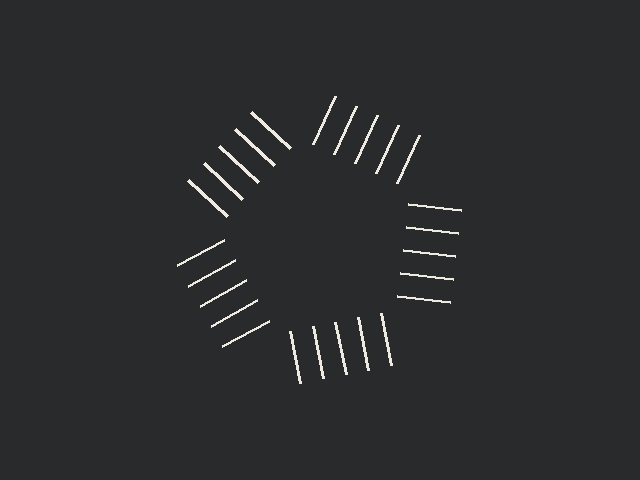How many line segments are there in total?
25 — 5 along each of the 5 edges.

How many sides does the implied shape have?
5 sides — the line-ends trace a pentagon.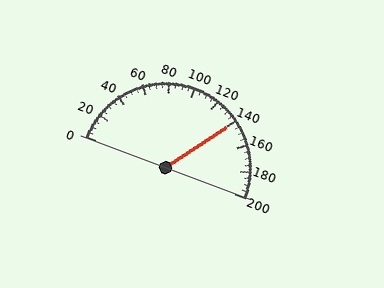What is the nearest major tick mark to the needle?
The nearest major tick mark is 140.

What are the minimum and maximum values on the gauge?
The gauge ranges from 0 to 200.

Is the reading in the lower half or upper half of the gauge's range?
The reading is in the upper half of the range (0 to 200).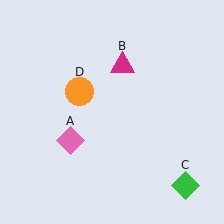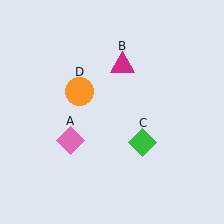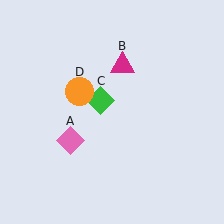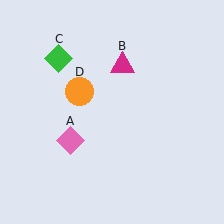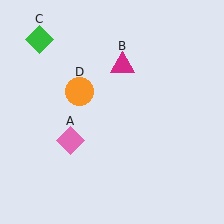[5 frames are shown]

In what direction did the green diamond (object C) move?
The green diamond (object C) moved up and to the left.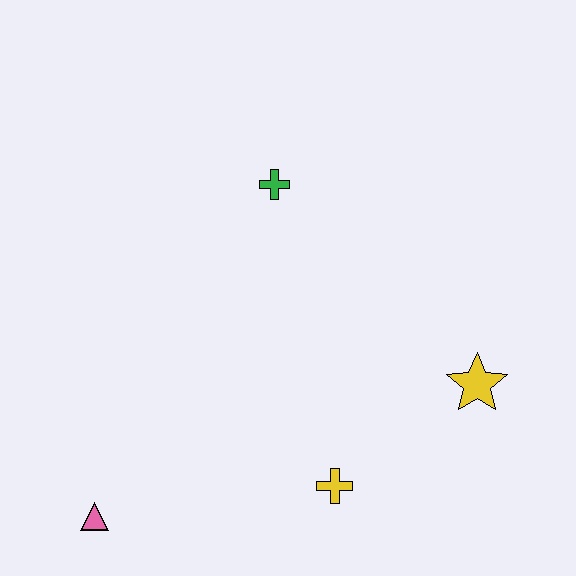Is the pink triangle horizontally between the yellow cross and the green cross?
No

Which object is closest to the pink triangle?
The yellow cross is closest to the pink triangle.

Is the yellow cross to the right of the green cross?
Yes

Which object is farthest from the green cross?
The pink triangle is farthest from the green cross.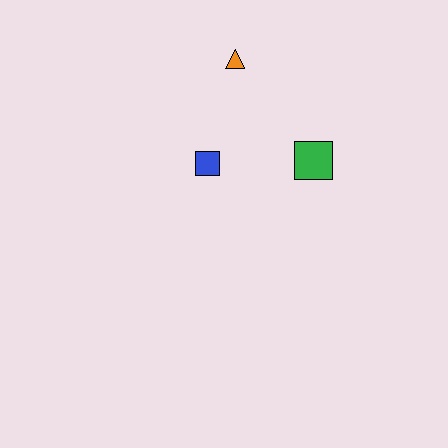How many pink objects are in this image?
There are no pink objects.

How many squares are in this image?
There are 2 squares.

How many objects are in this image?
There are 3 objects.